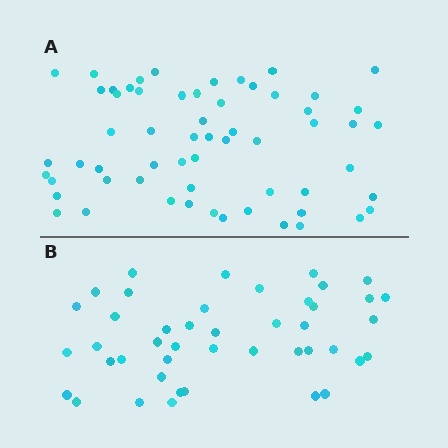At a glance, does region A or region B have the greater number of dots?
Region A (the top region) has more dots.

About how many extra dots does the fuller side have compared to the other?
Region A has approximately 15 more dots than region B.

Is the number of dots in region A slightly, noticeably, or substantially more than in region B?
Region A has noticeably more, but not dramatically so. The ratio is roughly 1.4 to 1.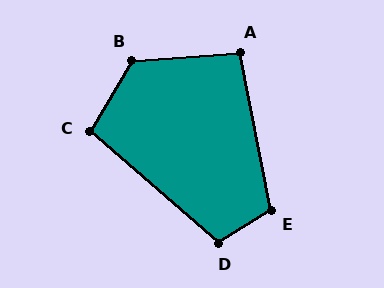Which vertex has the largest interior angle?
B, at approximately 125 degrees.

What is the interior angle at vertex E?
Approximately 111 degrees (obtuse).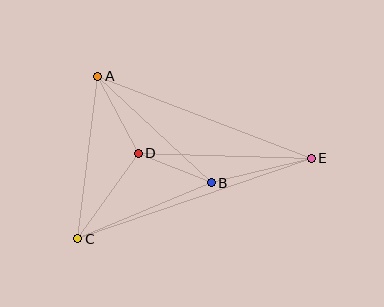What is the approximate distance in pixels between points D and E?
The distance between D and E is approximately 173 pixels.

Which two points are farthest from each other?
Points C and E are farthest from each other.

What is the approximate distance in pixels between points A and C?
The distance between A and C is approximately 164 pixels.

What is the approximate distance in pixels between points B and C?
The distance between B and C is approximately 145 pixels.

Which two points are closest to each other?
Points B and D are closest to each other.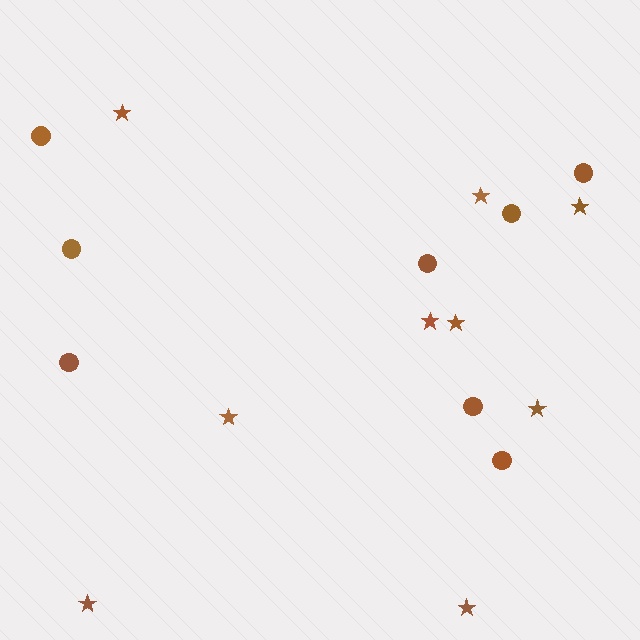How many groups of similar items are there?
There are 2 groups: one group of stars (9) and one group of circles (8).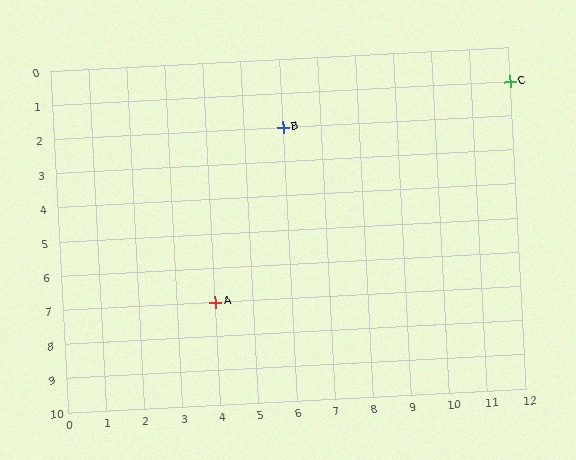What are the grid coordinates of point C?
Point C is at grid coordinates (12, 1).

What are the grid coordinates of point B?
Point B is at grid coordinates (6, 2).